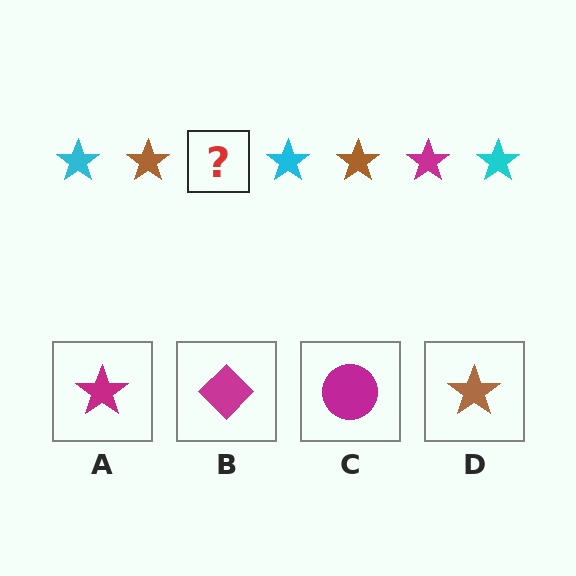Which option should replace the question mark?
Option A.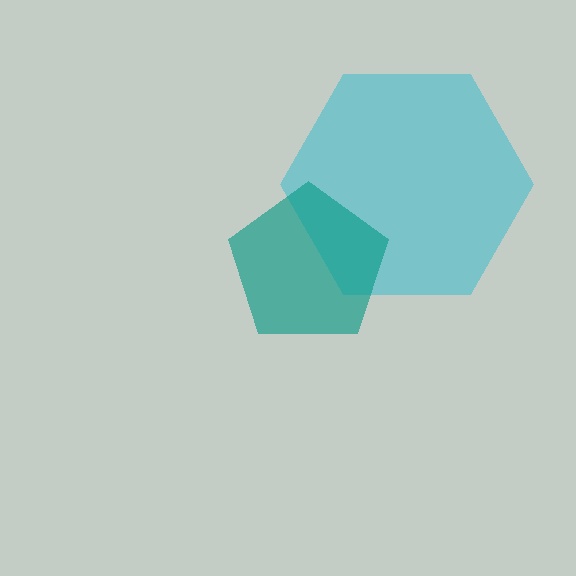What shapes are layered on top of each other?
The layered shapes are: a cyan hexagon, a teal pentagon.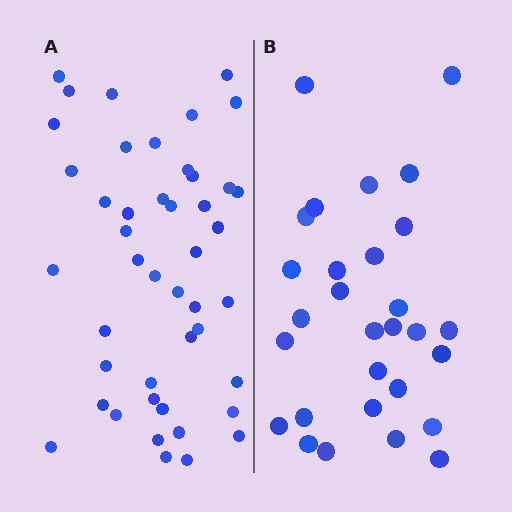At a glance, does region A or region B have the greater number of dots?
Region A (the left region) has more dots.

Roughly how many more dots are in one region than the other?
Region A has approximately 15 more dots than region B.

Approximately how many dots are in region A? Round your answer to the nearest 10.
About 40 dots. (The exact count is 45, which rounds to 40.)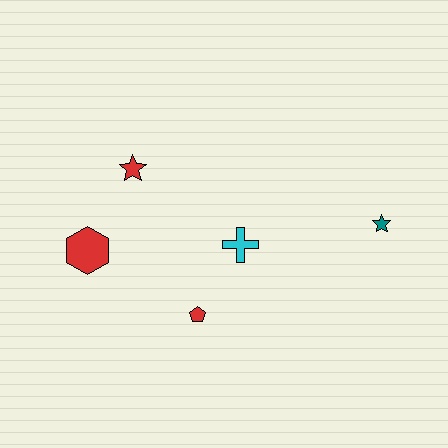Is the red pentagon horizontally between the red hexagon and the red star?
No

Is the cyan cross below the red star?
Yes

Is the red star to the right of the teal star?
No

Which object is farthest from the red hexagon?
The teal star is farthest from the red hexagon.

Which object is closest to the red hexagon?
The red star is closest to the red hexagon.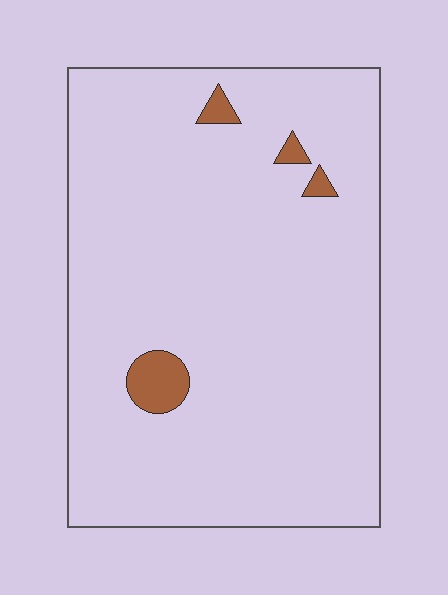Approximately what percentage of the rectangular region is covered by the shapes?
Approximately 5%.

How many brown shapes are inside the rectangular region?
4.